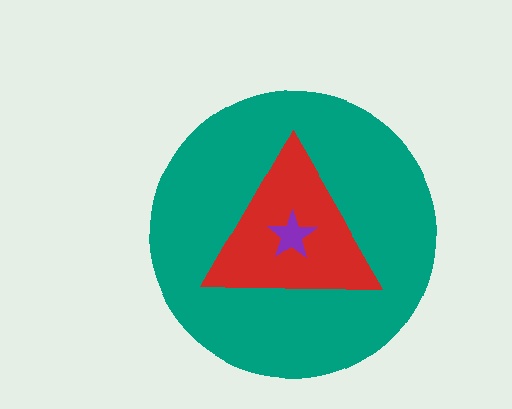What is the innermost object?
The purple star.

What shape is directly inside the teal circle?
The red triangle.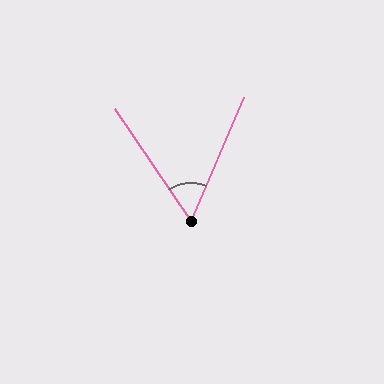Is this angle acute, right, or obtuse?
It is acute.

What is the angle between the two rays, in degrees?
Approximately 57 degrees.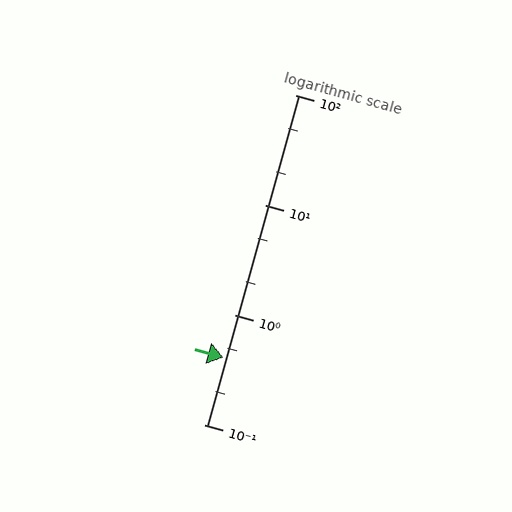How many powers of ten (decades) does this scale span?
The scale spans 3 decades, from 0.1 to 100.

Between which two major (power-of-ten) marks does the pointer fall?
The pointer is between 0.1 and 1.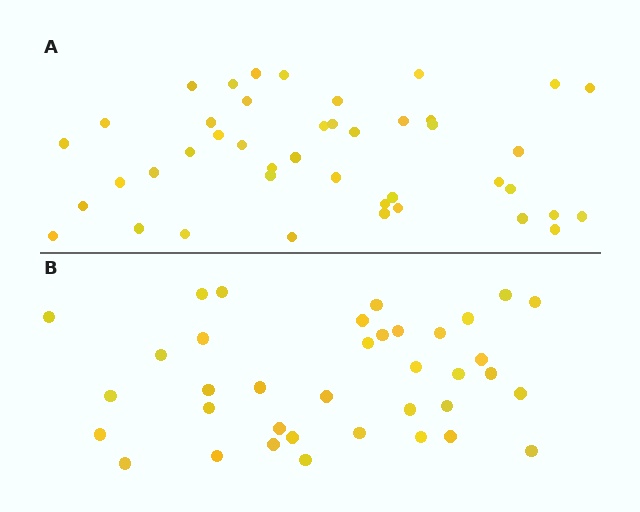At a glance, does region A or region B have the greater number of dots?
Region A (the top region) has more dots.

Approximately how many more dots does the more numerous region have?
Region A has about 6 more dots than region B.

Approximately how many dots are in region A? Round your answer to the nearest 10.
About 40 dots. (The exact count is 43, which rounds to 40.)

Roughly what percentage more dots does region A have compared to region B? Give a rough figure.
About 15% more.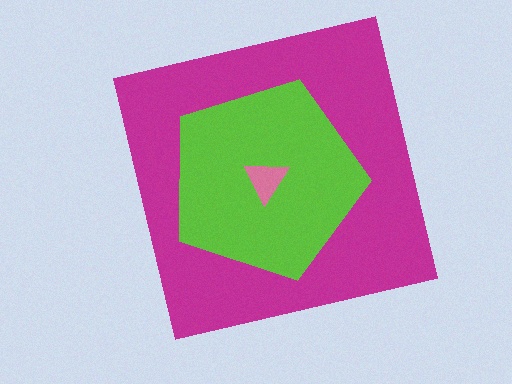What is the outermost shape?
The magenta square.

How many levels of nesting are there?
3.